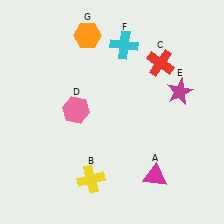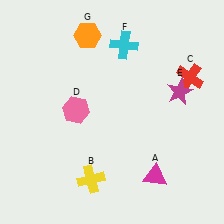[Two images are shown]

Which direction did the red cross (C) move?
The red cross (C) moved right.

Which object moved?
The red cross (C) moved right.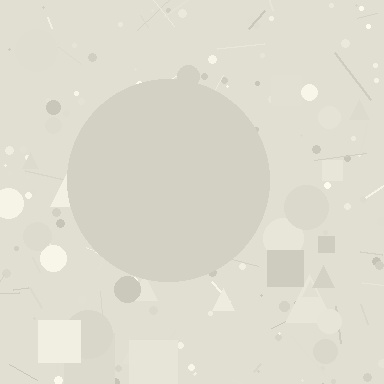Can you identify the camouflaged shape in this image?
The camouflaged shape is a circle.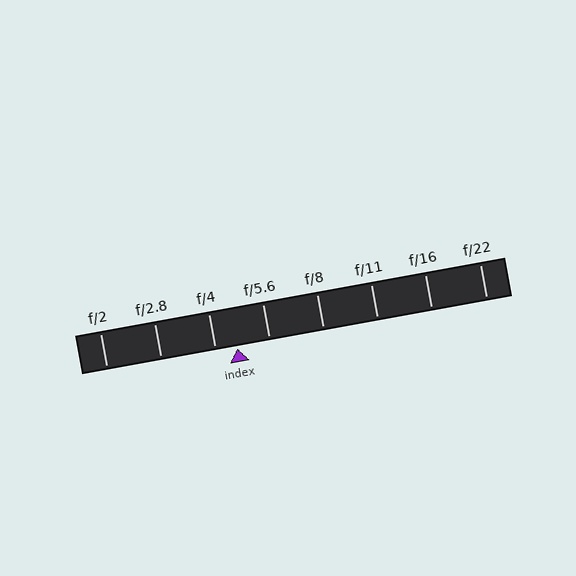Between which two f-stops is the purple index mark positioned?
The index mark is between f/4 and f/5.6.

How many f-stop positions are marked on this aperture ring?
There are 8 f-stop positions marked.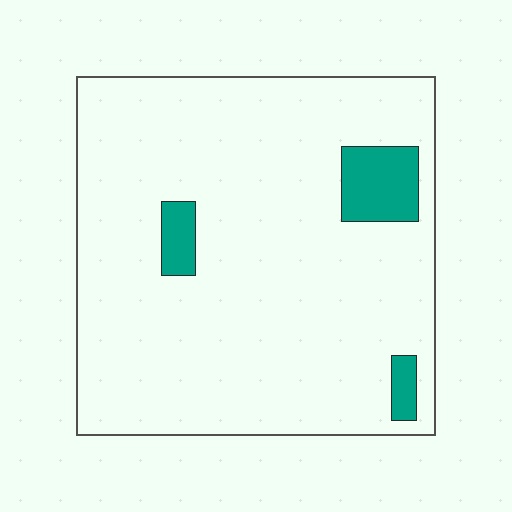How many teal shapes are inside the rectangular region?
3.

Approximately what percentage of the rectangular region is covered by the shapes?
Approximately 10%.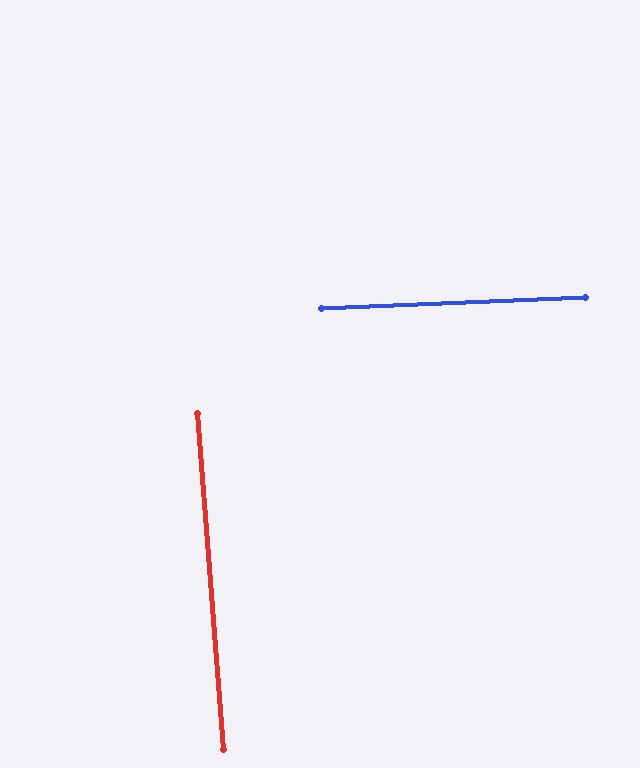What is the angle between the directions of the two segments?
Approximately 88 degrees.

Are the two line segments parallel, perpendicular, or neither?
Perpendicular — they meet at approximately 88°.